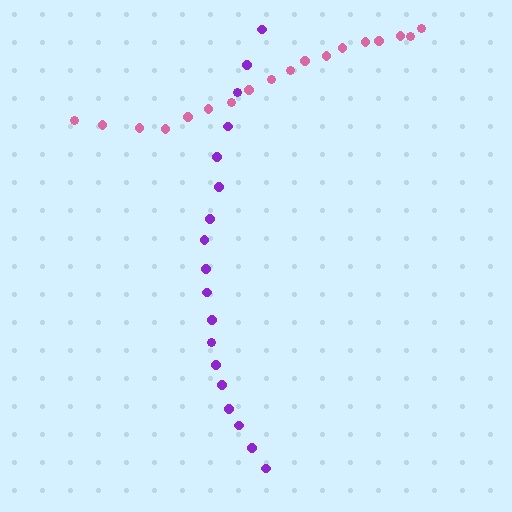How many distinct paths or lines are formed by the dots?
There are 2 distinct paths.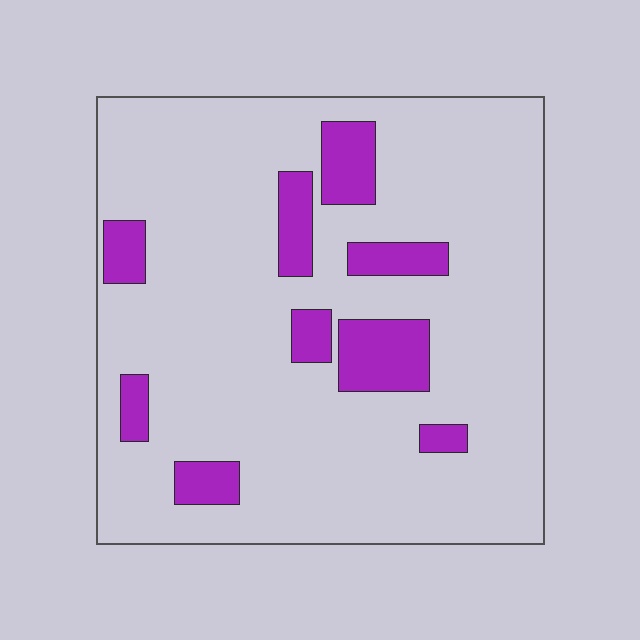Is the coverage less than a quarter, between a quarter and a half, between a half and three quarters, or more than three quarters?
Less than a quarter.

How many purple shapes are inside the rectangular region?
9.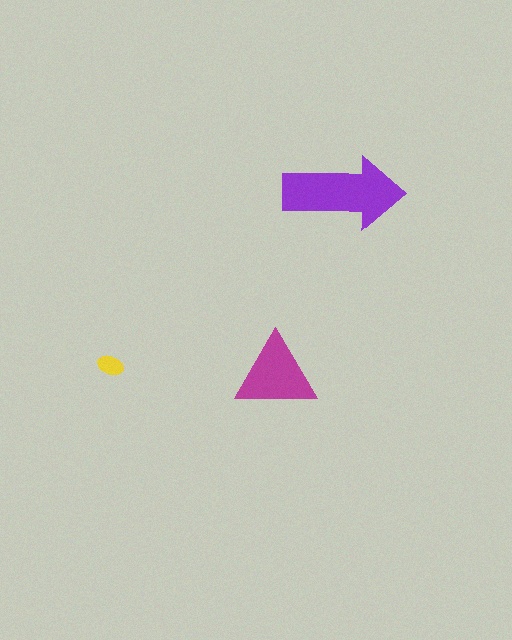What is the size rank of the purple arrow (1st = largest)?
1st.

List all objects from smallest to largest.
The yellow ellipse, the magenta triangle, the purple arrow.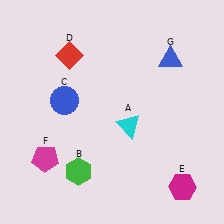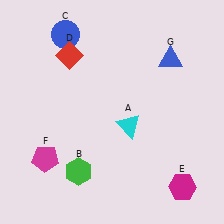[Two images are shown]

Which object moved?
The blue circle (C) moved up.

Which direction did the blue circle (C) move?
The blue circle (C) moved up.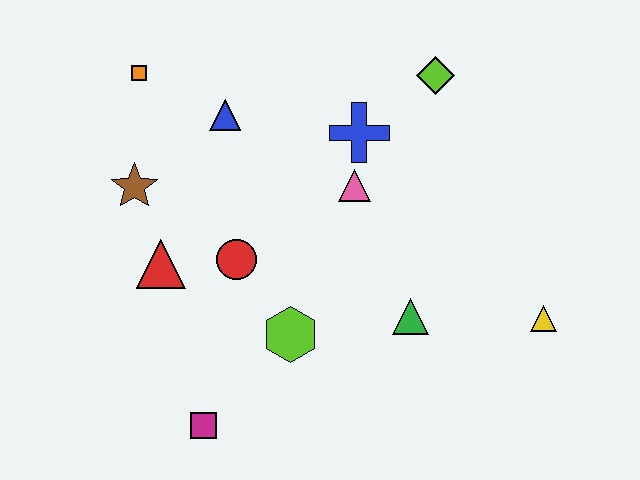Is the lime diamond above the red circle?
Yes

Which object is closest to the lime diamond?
The blue cross is closest to the lime diamond.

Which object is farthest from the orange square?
The yellow triangle is farthest from the orange square.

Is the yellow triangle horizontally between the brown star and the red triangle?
No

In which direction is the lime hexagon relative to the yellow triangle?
The lime hexagon is to the left of the yellow triangle.